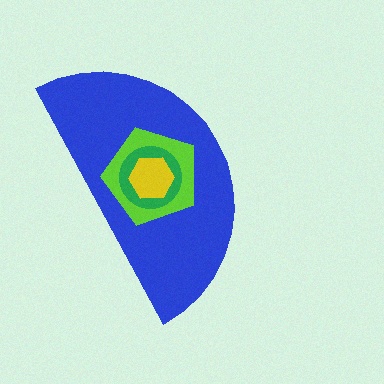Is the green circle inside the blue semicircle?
Yes.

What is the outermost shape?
The blue semicircle.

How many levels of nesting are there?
4.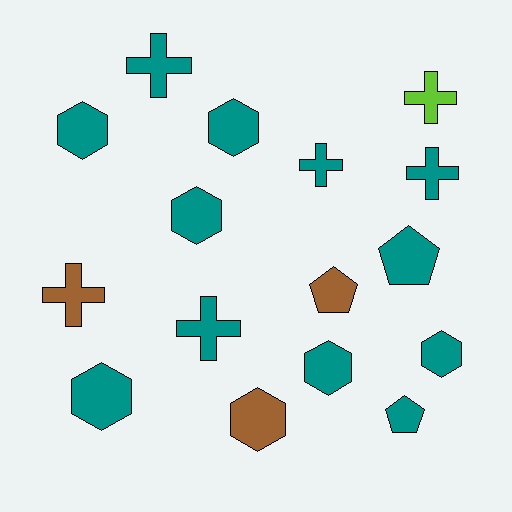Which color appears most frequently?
Teal, with 12 objects.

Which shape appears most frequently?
Hexagon, with 7 objects.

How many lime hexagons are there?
There are no lime hexagons.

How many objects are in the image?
There are 16 objects.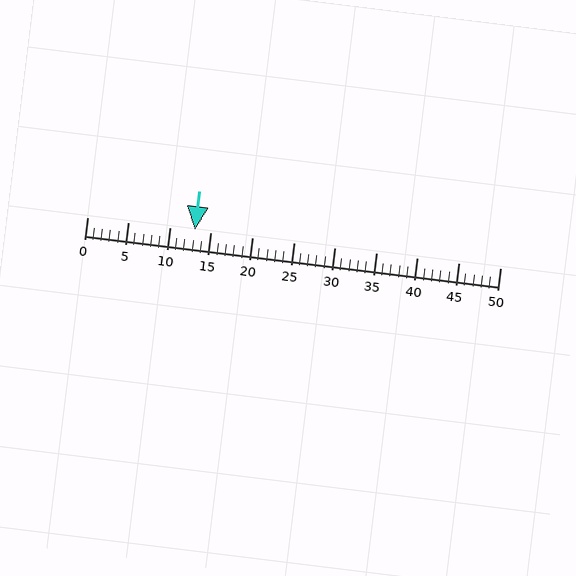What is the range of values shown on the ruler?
The ruler shows values from 0 to 50.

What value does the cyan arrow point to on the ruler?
The cyan arrow points to approximately 13.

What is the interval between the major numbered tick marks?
The major tick marks are spaced 5 units apart.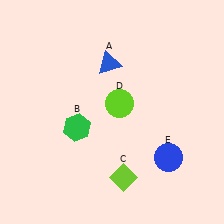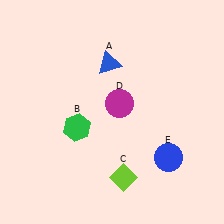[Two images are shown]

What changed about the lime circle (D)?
In Image 1, D is lime. In Image 2, it changed to magenta.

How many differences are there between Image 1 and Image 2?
There is 1 difference between the two images.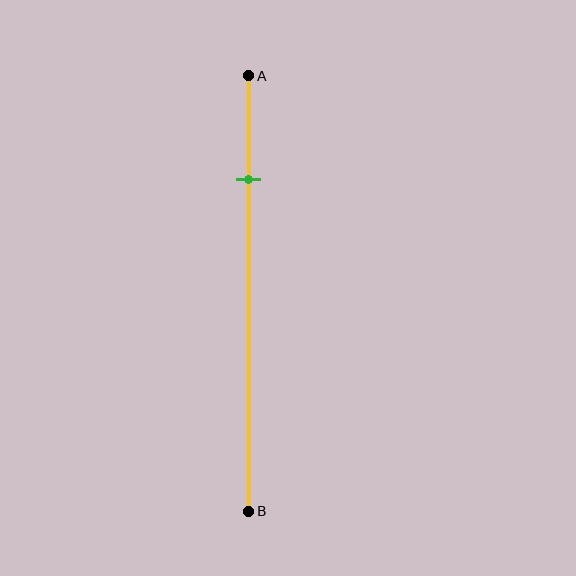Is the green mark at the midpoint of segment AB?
No, the mark is at about 25% from A, not at the 50% midpoint.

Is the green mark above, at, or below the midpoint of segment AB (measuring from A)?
The green mark is above the midpoint of segment AB.